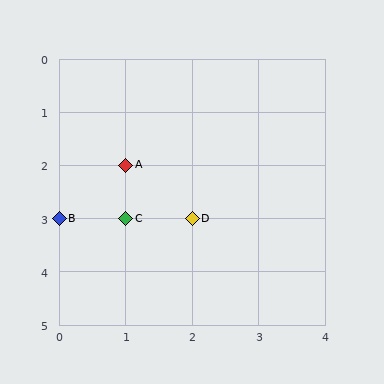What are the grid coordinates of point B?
Point B is at grid coordinates (0, 3).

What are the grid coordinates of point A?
Point A is at grid coordinates (1, 2).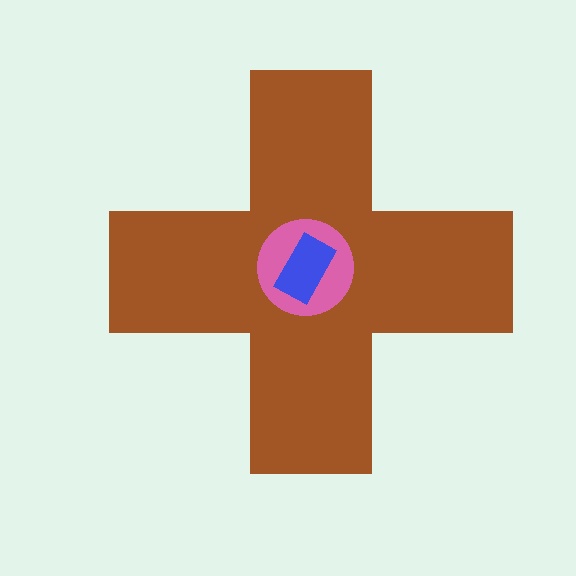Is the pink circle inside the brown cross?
Yes.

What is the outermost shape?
The brown cross.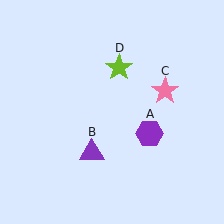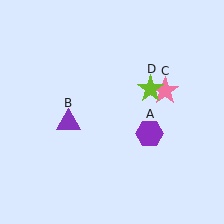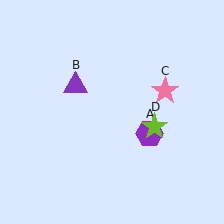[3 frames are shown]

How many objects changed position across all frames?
2 objects changed position: purple triangle (object B), lime star (object D).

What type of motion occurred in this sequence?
The purple triangle (object B), lime star (object D) rotated clockwise around the center of the scene.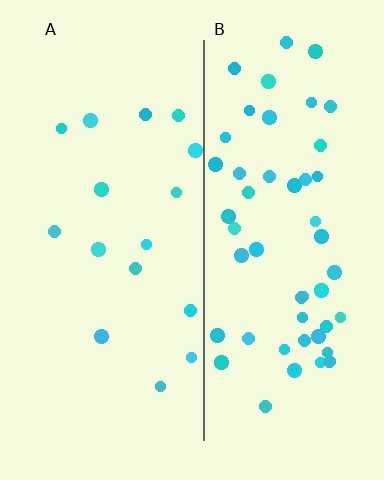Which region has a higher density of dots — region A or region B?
B (the right).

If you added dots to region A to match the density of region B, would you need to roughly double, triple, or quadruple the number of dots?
Approximately triple.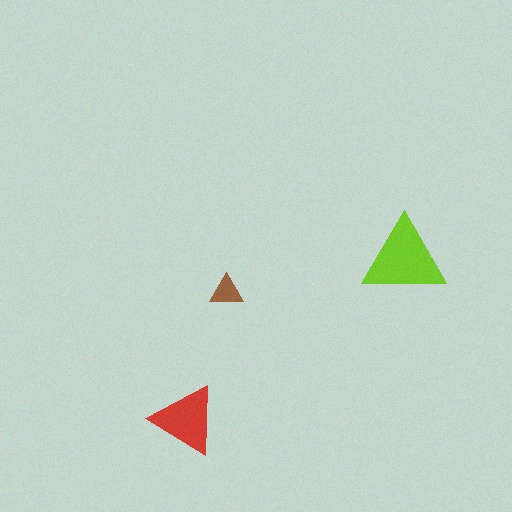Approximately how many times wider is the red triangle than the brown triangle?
About 2 times wider.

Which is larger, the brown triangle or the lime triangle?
The lime one.